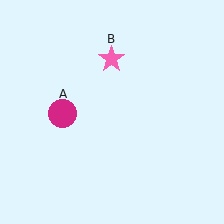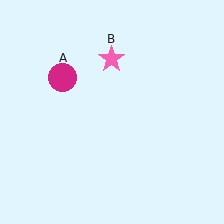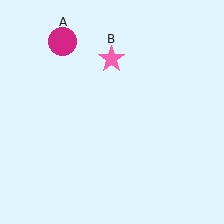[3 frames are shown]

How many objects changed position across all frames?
1 object changed position: magenta circle (object A).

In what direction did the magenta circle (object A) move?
The magenta circle (object A) moved up.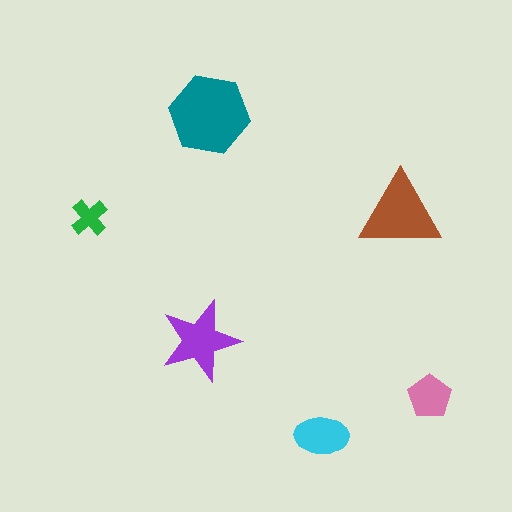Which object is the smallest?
The green cross.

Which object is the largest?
The teal hexagon.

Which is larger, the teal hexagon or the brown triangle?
The teal hexagon.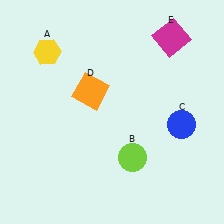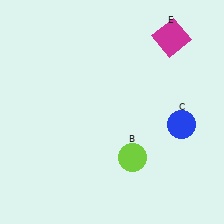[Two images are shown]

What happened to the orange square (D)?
The orange square (D) was removed in Image 2. It was in the top-left area of Image 1.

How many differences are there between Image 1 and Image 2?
There are 2 differences between the two images.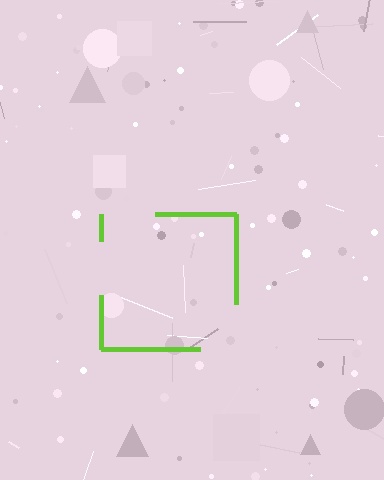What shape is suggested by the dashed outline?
The dashed outline suggests a square.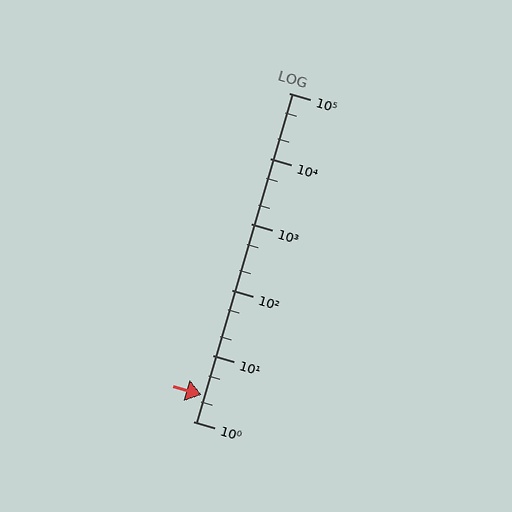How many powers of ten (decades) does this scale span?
The scale spans 5 decades, from 1 to 100000.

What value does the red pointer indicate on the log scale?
The pointer indicates approximately 2.5.